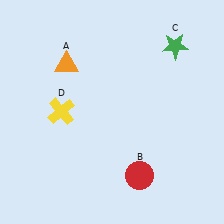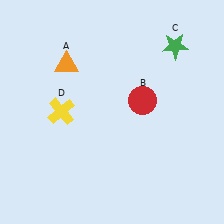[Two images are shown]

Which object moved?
The red circle (B) moved up.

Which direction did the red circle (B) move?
The red circle (B) moved up.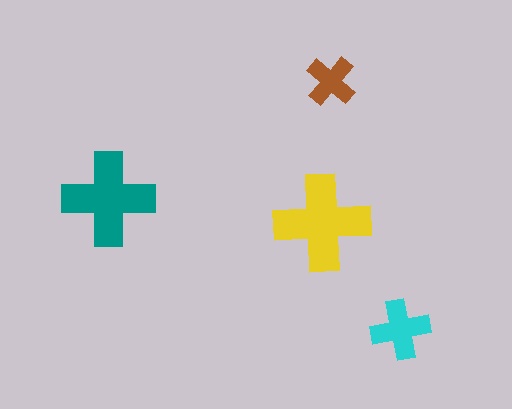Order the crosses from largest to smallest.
the yellow one, the teal one, the cyan one, the brown one.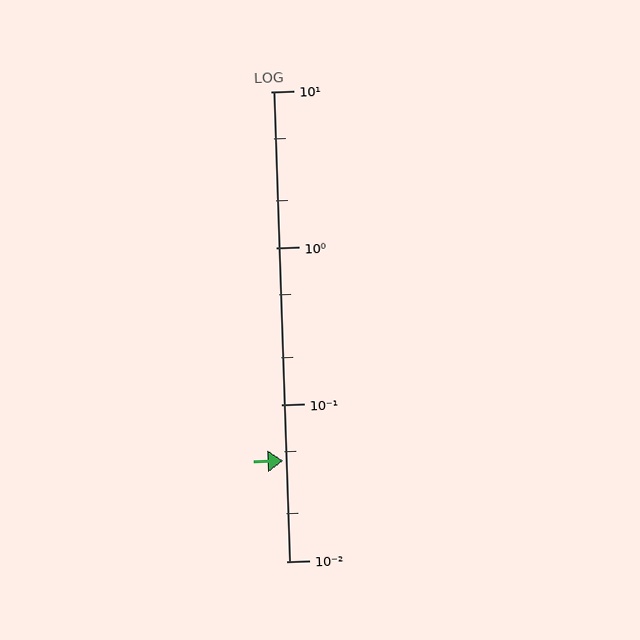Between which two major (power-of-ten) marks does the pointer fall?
The pointer is between 0.01 and 0.1.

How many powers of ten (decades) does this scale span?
The scale spans 3 decades, from 0.01 to 10.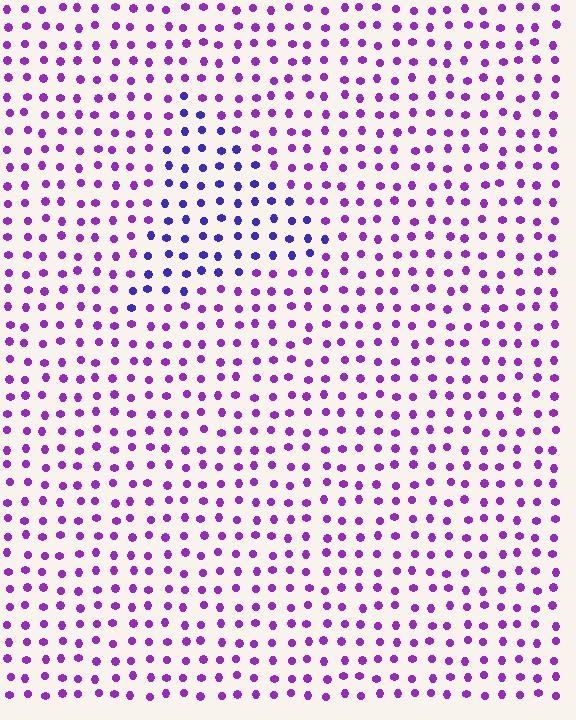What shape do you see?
I see a triangle.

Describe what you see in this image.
The image is filled with small purple elements in a uniform arrangement. A triangle-shaped region is visible where the elements are tinted to a slightly different hue, forming a subtle color boundary.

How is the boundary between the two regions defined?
The boundary is defined purely by a slight shift in hue (about 37 degrees). Spacing, size, and orientation are identical on both sides.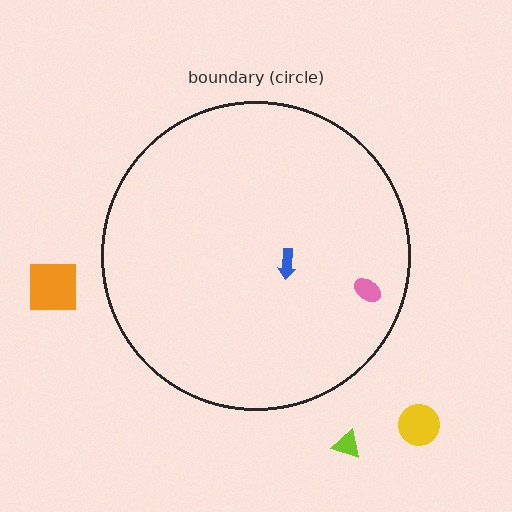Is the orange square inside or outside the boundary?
Outside.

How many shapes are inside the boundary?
2 inside, 3 outside.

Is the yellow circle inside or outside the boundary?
Outside.